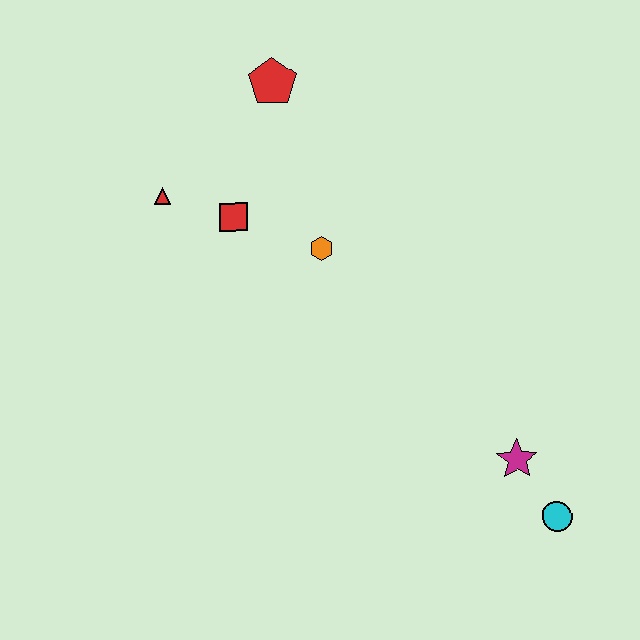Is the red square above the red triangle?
No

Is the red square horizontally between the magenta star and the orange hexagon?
No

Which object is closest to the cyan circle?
The magenta star is closest to the cyan circle.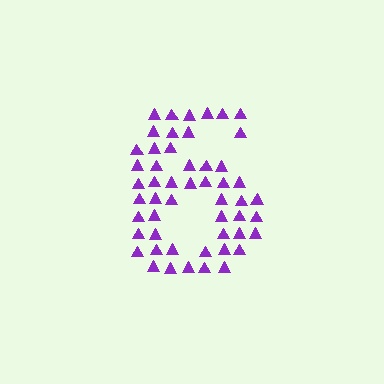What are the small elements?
The small elements are triangles.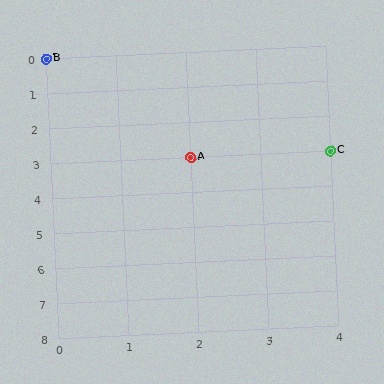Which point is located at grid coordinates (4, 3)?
Point C is at (4, 3).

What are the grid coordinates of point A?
Point A is at grid coordinates (2, 3).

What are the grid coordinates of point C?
Point C is at grid coordinates (4, 3).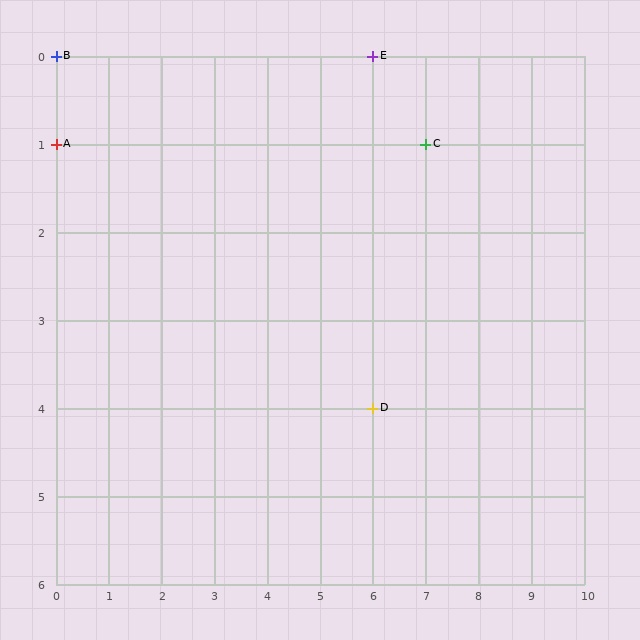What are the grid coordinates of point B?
Point B is at grid coordinates (0, 0).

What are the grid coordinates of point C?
Point C is at grid coordinates (7, 1).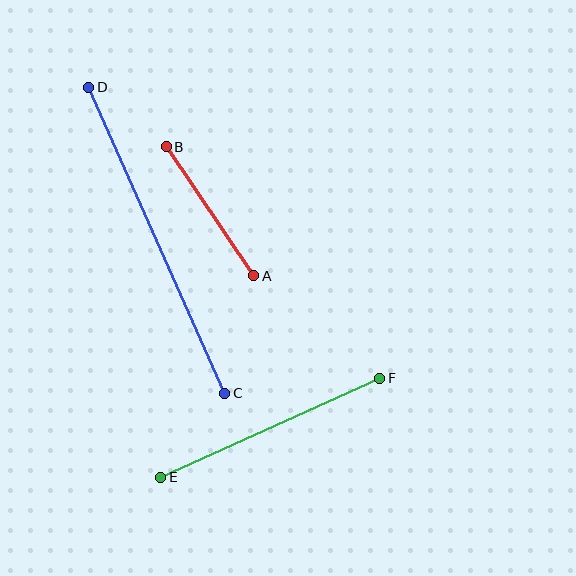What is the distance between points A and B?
The distance is approximately 156 pixels.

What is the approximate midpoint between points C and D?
The midpoint is at approximately (157, 240) pixels.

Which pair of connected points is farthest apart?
Points C and D are farthest apart.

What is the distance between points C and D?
The distance is approximately 335 pixels.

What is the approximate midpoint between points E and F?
The midpoint is at approximately (270, 428) pixels.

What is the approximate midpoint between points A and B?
The midpoint is at approximately (210, 211) pixels.